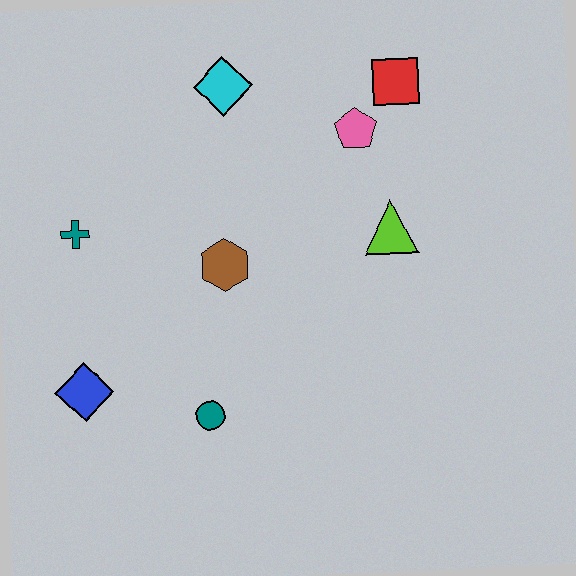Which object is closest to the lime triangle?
The pink pentagon is closest to the lime triangle.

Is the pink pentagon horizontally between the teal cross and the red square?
Yes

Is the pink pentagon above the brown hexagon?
Yes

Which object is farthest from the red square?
The blue diamond is farthest from the red square.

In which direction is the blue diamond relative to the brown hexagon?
The blue diamond is to the left of the brown hexagon.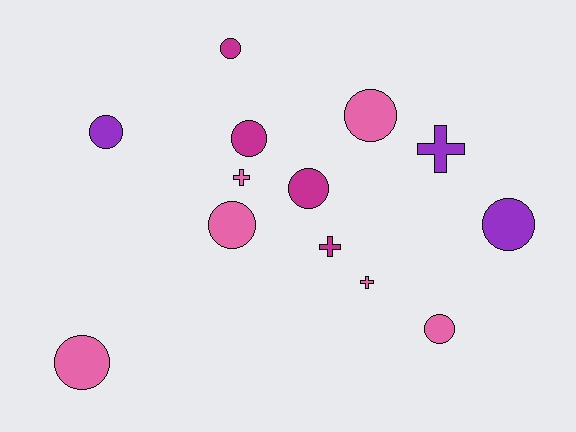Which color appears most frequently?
Pink, with 6 objects.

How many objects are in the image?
There are 13 objects.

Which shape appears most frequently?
Circle, with 9 objects.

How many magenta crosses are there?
There is 1 magenta cross.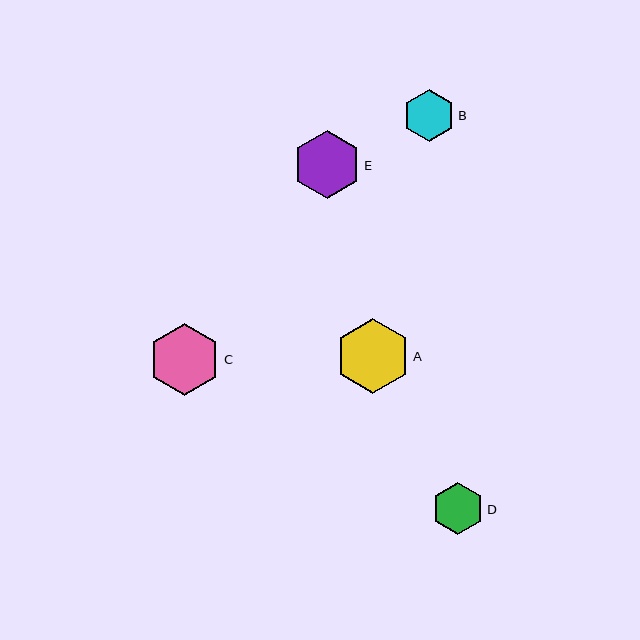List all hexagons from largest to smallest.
From largest to smallest: A, C, E, B, D.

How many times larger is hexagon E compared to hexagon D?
Hexagon E is approximately 1.3 times the size of hexagon D.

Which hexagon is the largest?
Hexagon A is the largest with a size of approximately 75 pixels.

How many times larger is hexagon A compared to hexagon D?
Hexagon A is approximately 1.4 times the size of hexagon D.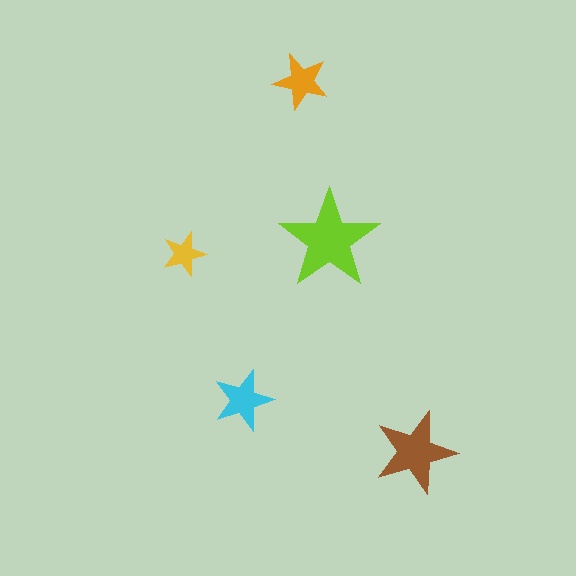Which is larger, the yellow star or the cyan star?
The cyan one.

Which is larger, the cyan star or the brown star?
The brown one.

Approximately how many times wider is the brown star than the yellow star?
About 2 times wider.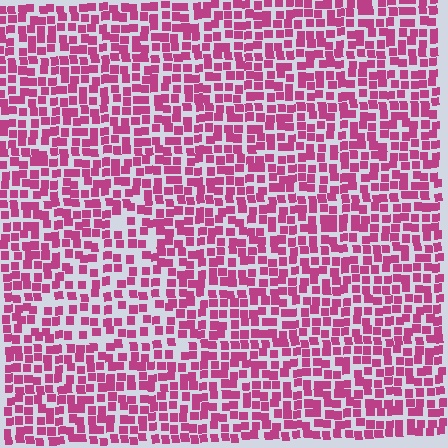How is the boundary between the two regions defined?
The boundary is defined by a change in element density (approximately 1.5x ratio). All elements are the same color, size, and shape.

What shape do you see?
I see a triangle.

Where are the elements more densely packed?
The elements are more densely packed outside the triangle boundary.